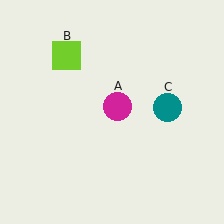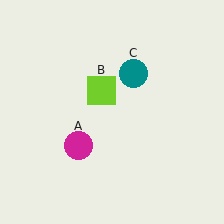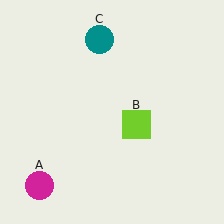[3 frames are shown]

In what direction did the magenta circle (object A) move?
The magenta circle (object A) moved down and to the left.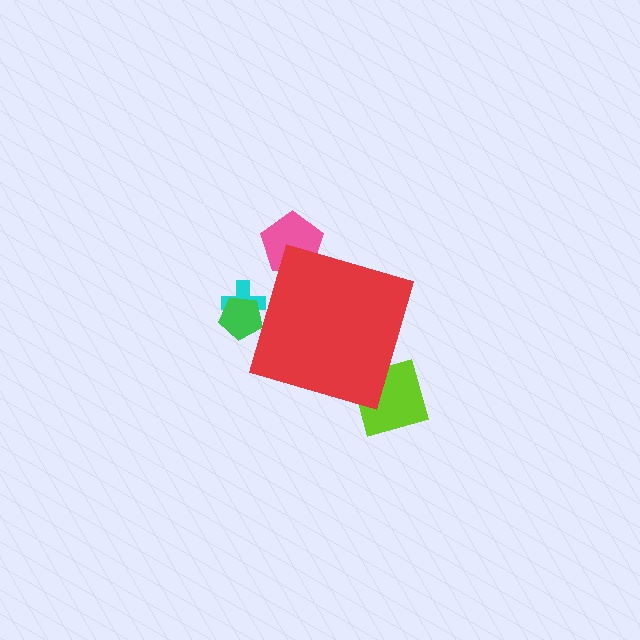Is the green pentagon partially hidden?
Yes, the green pentagon is partially hidden behind the red diamond.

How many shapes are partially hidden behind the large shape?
4 shapes are partially hidden.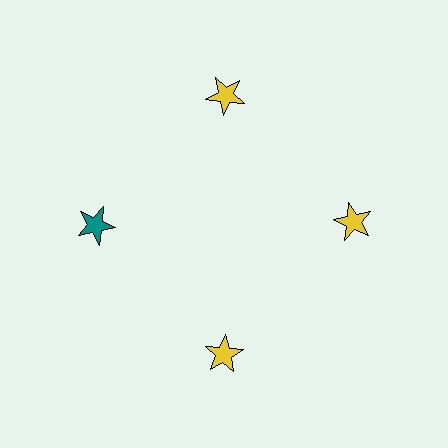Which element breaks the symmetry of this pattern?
The teal star at roughly the 9 o'clock position breaks the symmetry. All other shapes are yellow stars.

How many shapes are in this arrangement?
There are 4 shapes arranged in a ring pattern.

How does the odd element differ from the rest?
It has a different color: teal instead of yellow.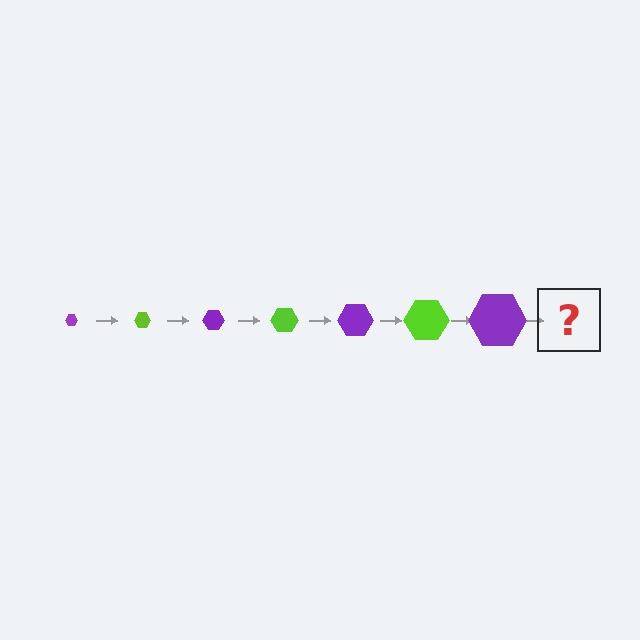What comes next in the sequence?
The next element should be a lime hexagon, larger than the previous one.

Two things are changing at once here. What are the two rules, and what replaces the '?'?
The two rules are that the hexagon grows larger each step and the color cycles through purple and lime. The '?' should be a lime hexagon, larger than the previous one.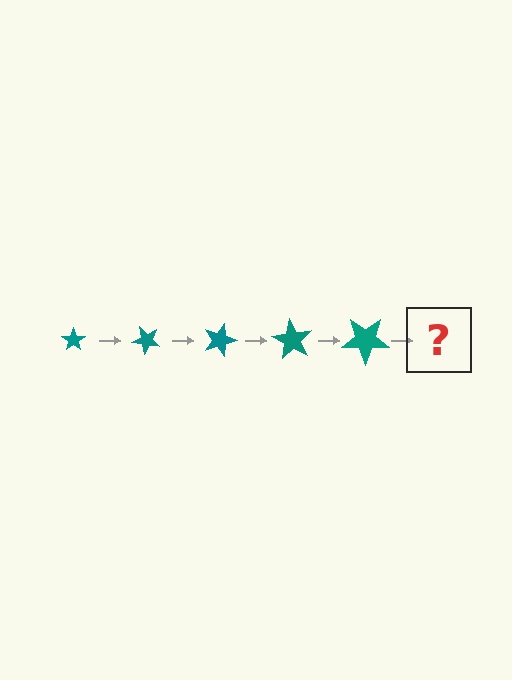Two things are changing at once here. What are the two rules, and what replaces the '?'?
The two rules are that the star grows larger each step and it rotates 45 degrees each step. The '?' should be a star, larger than the previous one and rotated 225 degrees from the start.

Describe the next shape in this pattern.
It should be a star, larger than the previous one and rotated 225 degrees from the start.